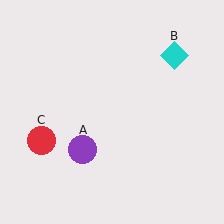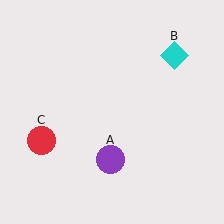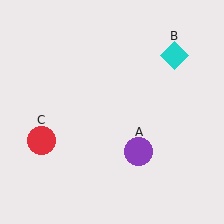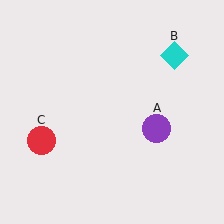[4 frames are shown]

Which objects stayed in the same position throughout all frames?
Cyan diamond (object B) and red circle (object C) remained stationary.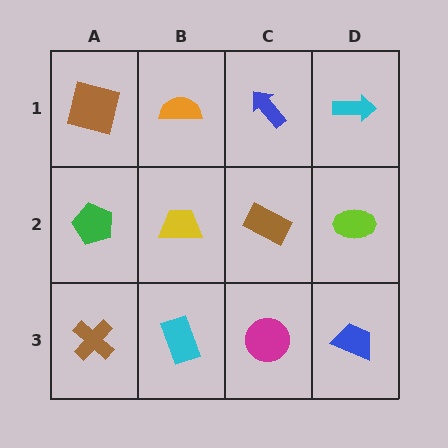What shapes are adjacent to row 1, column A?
A green pentagon (row 2, column A), an orange semicircle (row 1, column B).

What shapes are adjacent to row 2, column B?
An orange semicircle (row 1, column B), a cyan rectangle (row 3, column B), a green pentagon (row 2, column A), a brown rectangle (row 2, column C).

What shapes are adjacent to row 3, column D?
A lime ellipse (row 2, column D), a magenta circle (row 3, column C).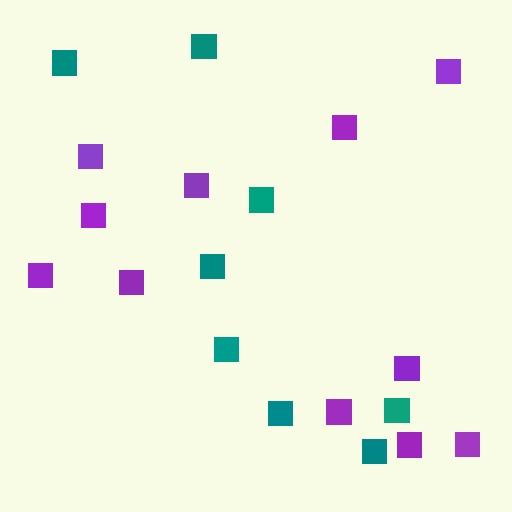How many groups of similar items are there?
There are 2 groups: one group of teal squares (8) and one group of purple squares (11).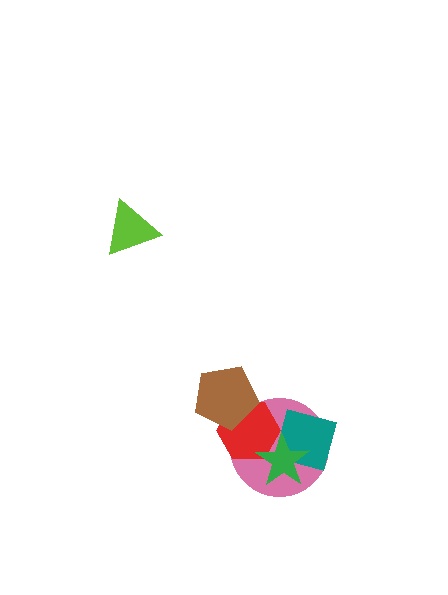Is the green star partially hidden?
No, no other shape covers it.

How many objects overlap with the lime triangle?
0 objects overlap with the lime triangle.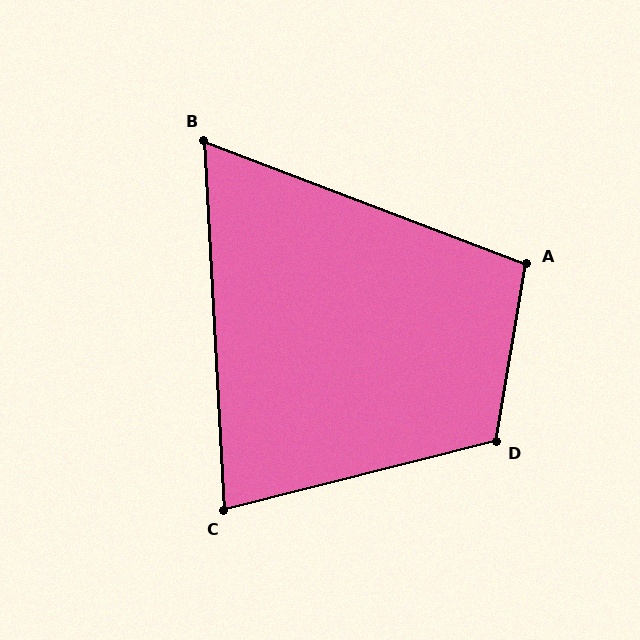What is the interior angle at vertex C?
Approximately 79 degrees (acute).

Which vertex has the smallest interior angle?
B, at approximately 66 degrees.